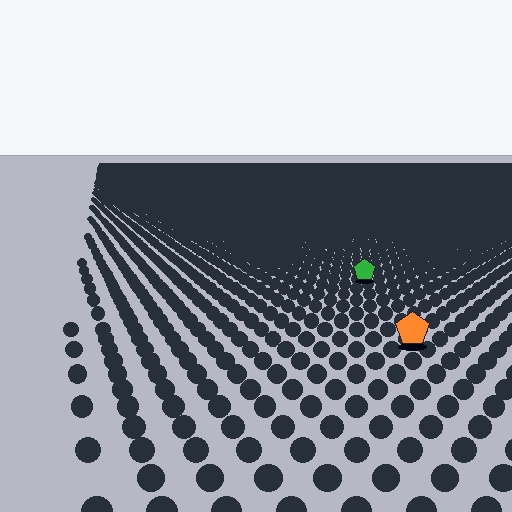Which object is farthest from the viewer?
The green pentagon is farthest from the viewer. It appears smaller and the ground texture around it is denser.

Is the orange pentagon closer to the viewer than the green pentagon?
Yes. The orange pentagon is closer — you can tell from the texture gradient: the ground texture is coarser near it.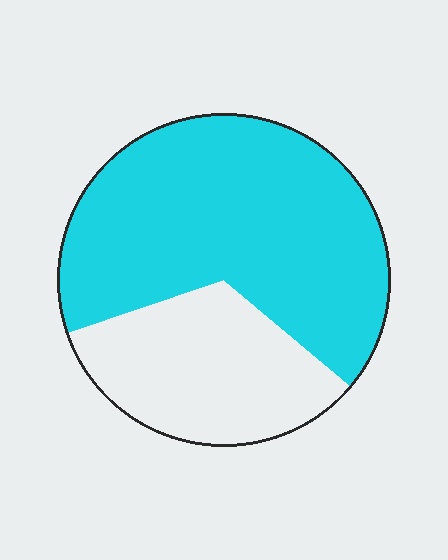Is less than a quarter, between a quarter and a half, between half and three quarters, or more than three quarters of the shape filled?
Between half and three quarters.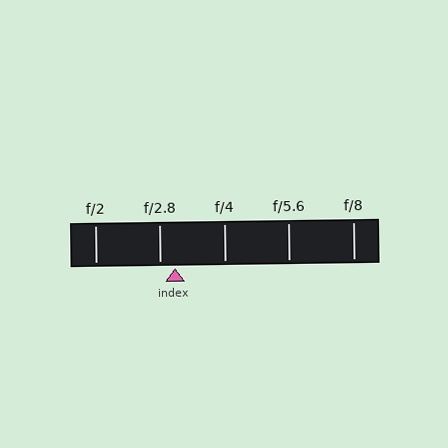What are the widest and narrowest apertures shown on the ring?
The widest aperture shown is f/2 and the narrowest is f/8.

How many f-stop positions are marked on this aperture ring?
There are 5 f-stop positions marked.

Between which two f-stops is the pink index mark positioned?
The index mark is between f/2.8 and f/4.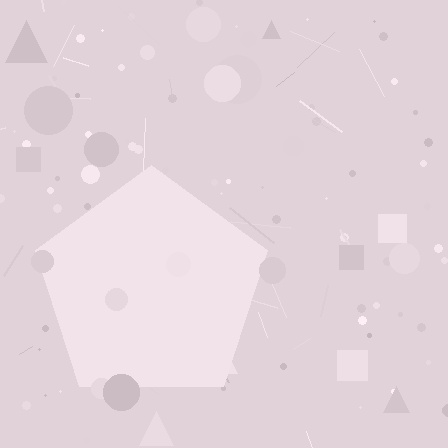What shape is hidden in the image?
A pentagon is hidden in the image.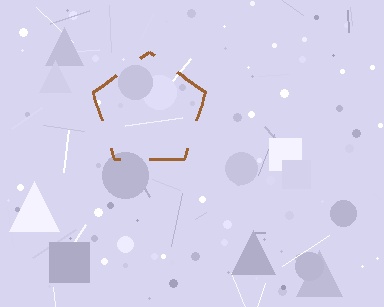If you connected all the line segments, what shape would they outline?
They would outline a pentagon.